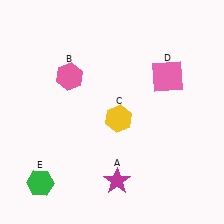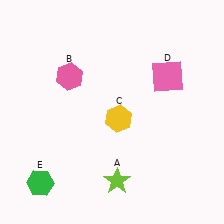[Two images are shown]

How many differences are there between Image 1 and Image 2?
There is 1 difference between the two images.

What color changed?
The star (A) changed from magenta in Image 1 to lime in Image 2.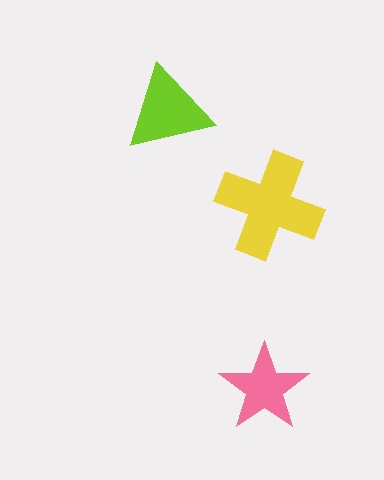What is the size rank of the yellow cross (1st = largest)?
1st.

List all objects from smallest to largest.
The pink star, the lime triangle, the yellow cross.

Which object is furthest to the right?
The yellow cross is rightmost.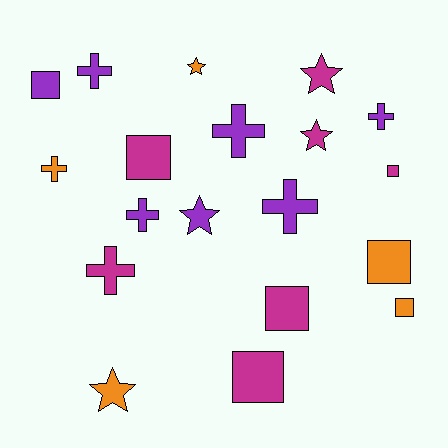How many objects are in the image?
There are 19 objects.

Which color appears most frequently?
Purple, with 7 objects.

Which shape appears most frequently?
Cross, with 7 objects.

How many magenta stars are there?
There are 2 magenta stars.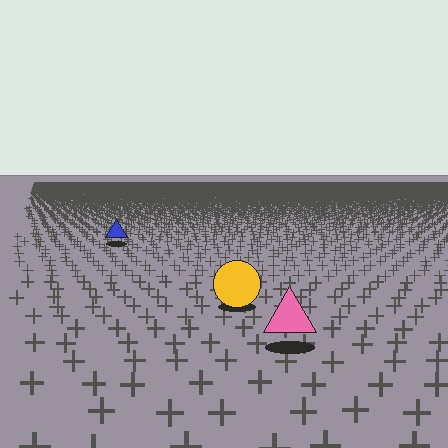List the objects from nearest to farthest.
From nearest to farthest: the pink triangle, the yellow circle, the blue triangle.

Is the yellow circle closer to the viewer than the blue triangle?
Yes. The yellow circle is closer — you can tell from the texture gradient: the ground texture is coarser near it.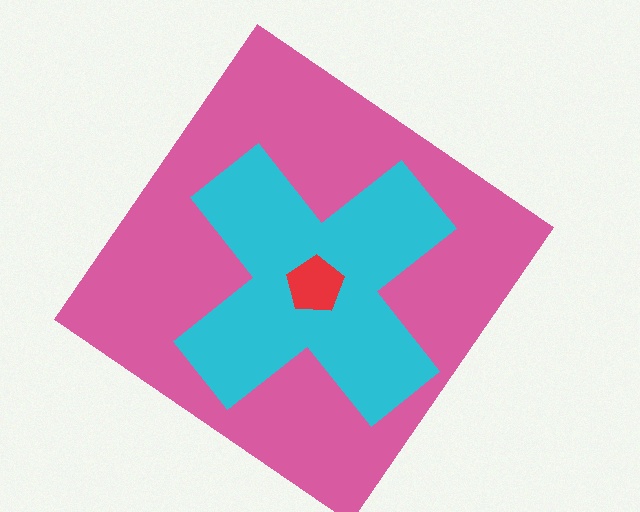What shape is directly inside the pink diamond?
The cyan cross.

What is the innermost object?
The red pentagon.